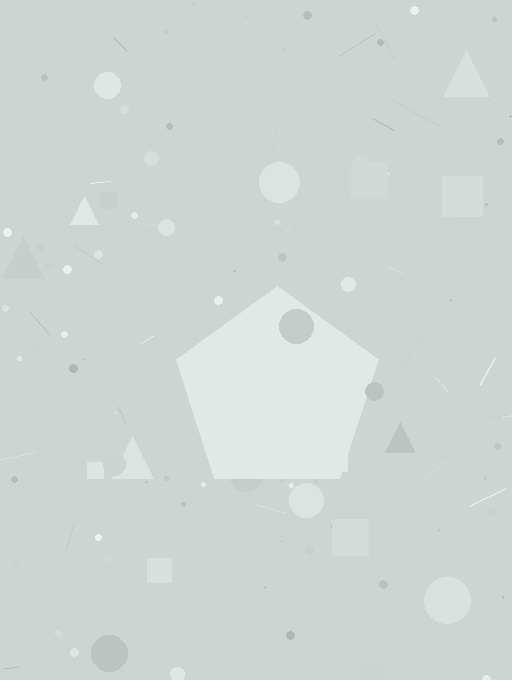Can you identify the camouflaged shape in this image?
The camouflaged shape is a pentagon.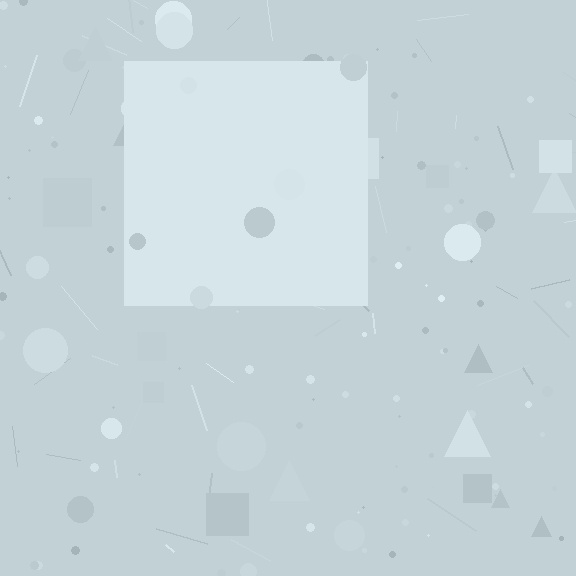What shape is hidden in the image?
A square is hidden in the image.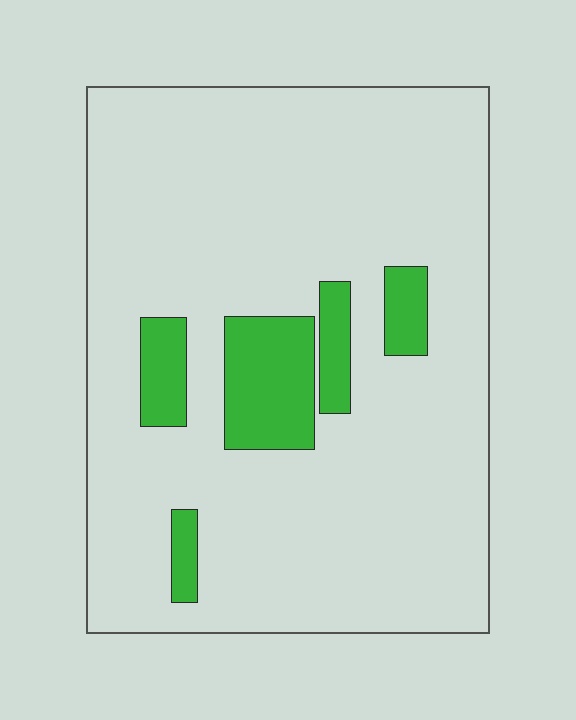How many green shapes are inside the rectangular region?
5.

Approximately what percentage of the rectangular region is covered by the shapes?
Approximately 15%.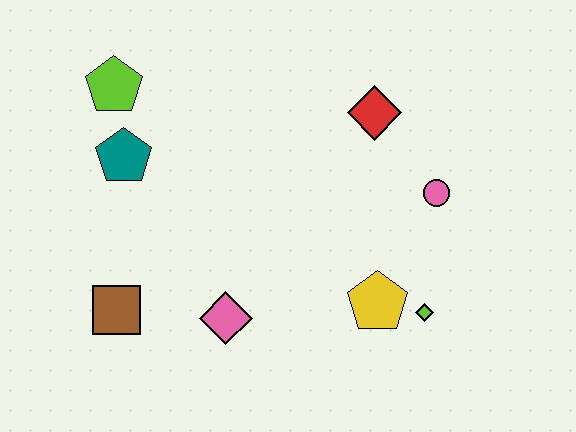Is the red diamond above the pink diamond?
Yes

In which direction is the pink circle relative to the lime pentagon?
The pink circle is to the right of the lime pentagon.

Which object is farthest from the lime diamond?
The lime pentagon is farthest from the lime diamond.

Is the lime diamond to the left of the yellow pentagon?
No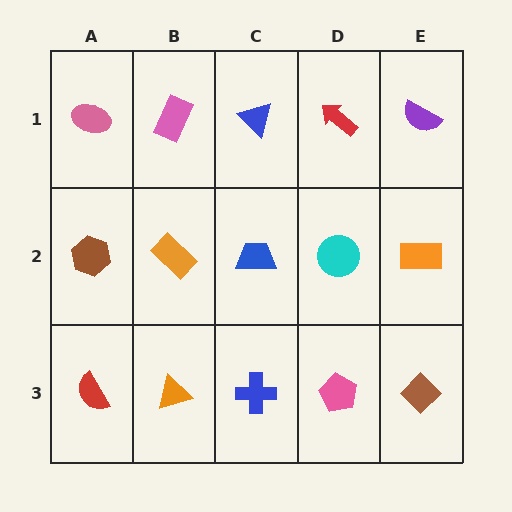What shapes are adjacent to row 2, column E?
A purple semicircle (row 1, column E), a brown diamond (row 3, column E), a cyan circle (row 2, column D).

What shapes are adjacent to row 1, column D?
A cyan circle (row 2, column D), a blue triangle (row 1, column C), a purple semicircle (row 1, column E).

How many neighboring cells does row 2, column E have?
3.